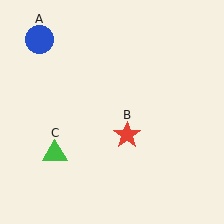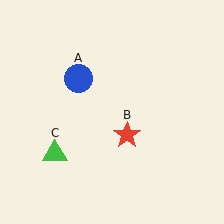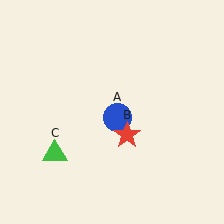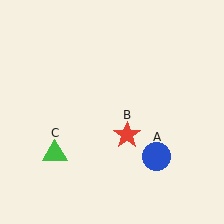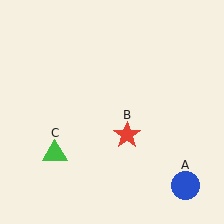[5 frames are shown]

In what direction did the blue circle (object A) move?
The blue circle (object A) moved down and to the right.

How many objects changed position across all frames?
1 object changed position: blue circle (object A).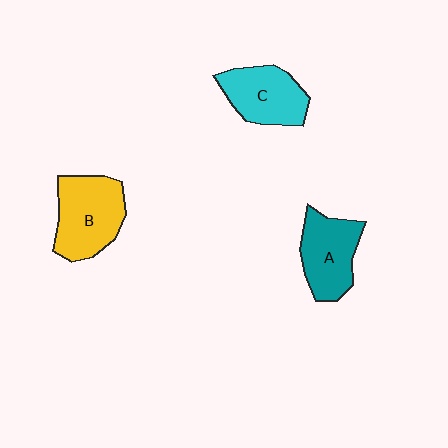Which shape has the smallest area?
Shape A (teal).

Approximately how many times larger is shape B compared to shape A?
Approximately 1.2 times.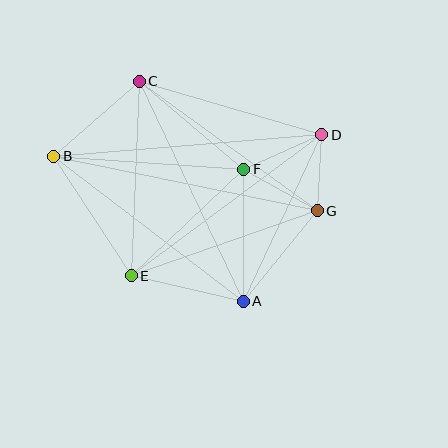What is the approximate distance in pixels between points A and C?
The distance between A and C is approximately 243 pixels.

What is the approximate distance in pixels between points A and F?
The distance between A and F is approximately 132 pixels.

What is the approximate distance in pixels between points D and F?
The distance between D and F is approximately 85 pixels.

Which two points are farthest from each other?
Points B and G are farthest from each other.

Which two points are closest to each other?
Points D and G are closest to each other.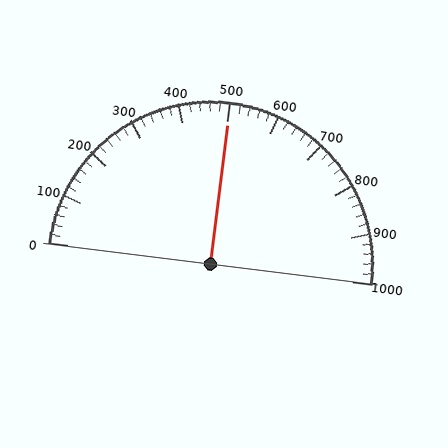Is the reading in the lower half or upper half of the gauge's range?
The reading is in the upper half of the range (0 to 1000).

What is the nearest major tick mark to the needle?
The nearest major tick mark is 500.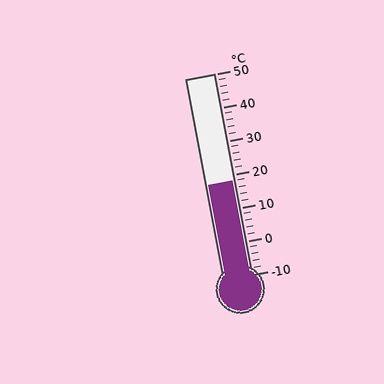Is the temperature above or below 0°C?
The temperature is above 0°C.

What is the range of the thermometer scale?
The thermometer scale ranges from -10°C to 50°C.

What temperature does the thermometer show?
The thermometer shows approximately 18°C.